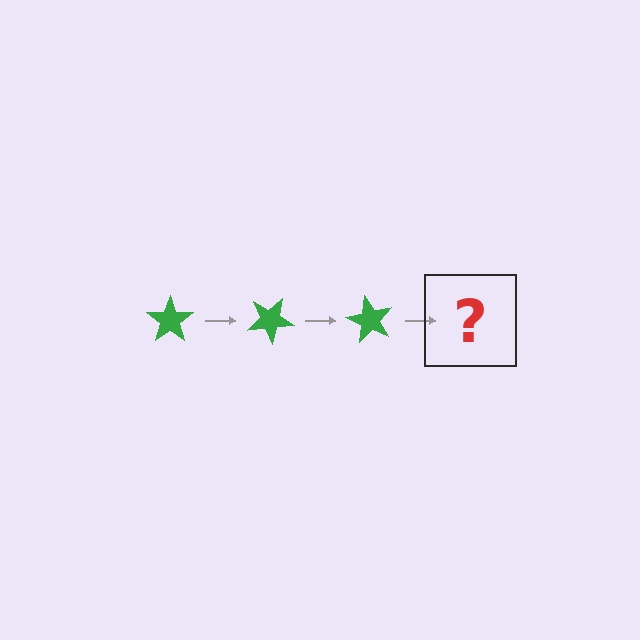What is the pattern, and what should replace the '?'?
The pattern is that the star rotates 30 degrees each step. The '?' should be a green star rotated 90 degrees.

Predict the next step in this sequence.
The next step is a green star rotated 90 degrees.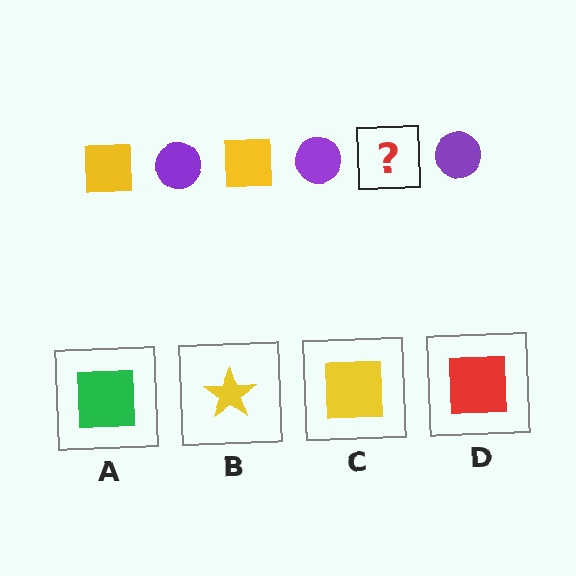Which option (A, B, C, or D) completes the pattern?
C.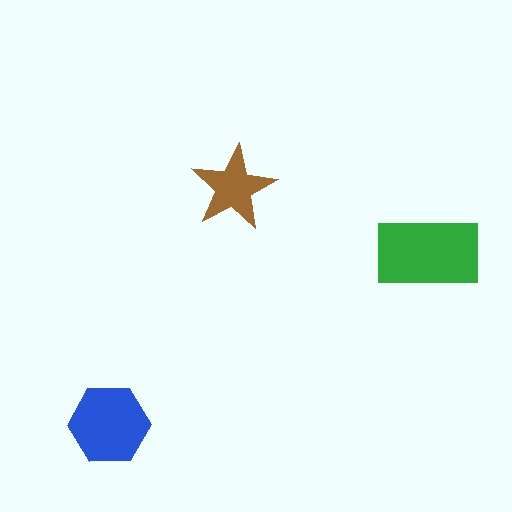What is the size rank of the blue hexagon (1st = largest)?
2nd.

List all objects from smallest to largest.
The brown star, the blue hexagon, the green rectangle.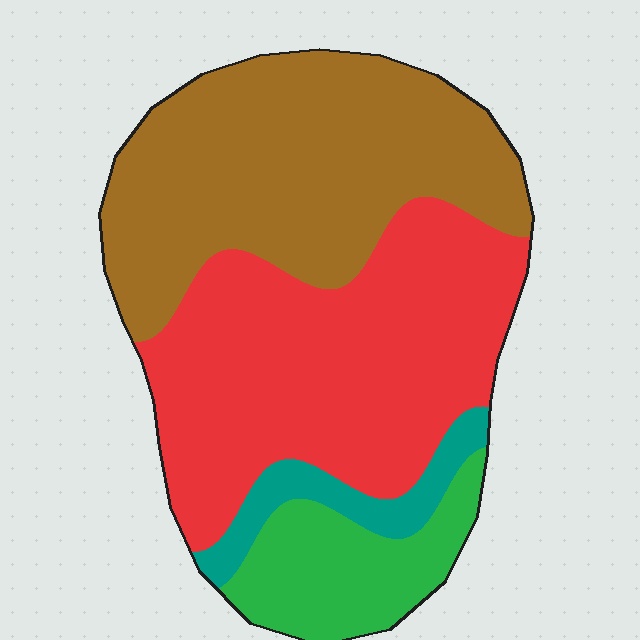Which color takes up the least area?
Teal, at roughly 5%.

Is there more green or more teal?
Green.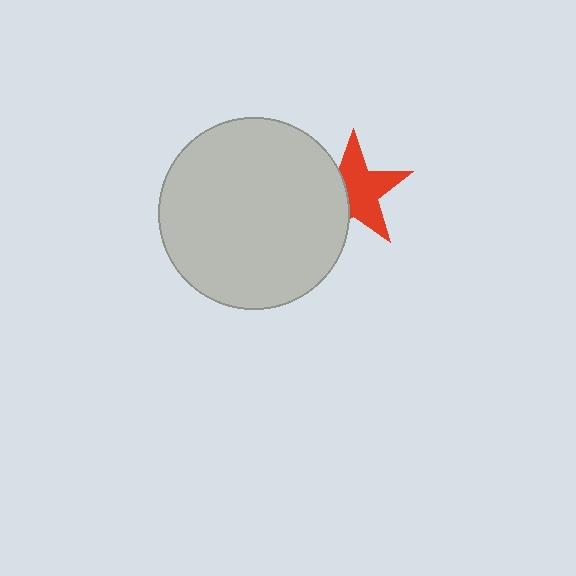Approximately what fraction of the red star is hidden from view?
Roughly 37% of the red star is hidden behind the light gray circle.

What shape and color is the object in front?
The object in front is a light gray circle.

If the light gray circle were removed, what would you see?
You would see the complete red star.